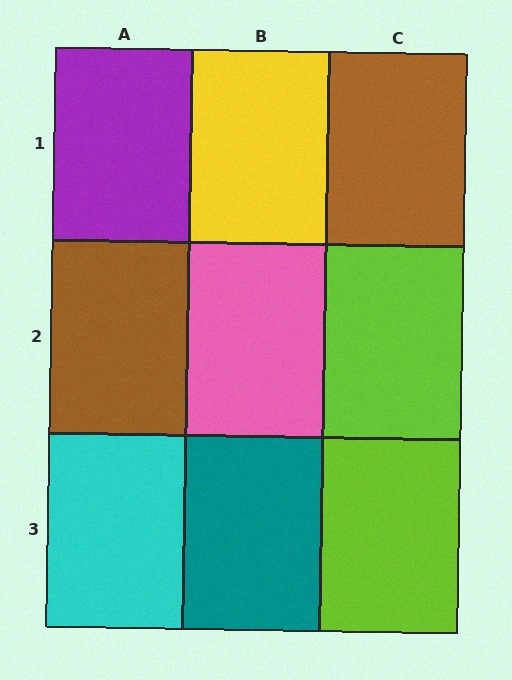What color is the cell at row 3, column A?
Cyan.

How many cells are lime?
2 cells are lime.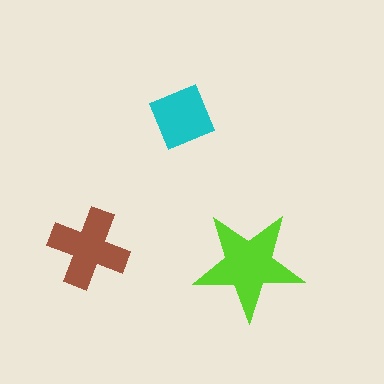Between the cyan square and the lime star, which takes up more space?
The lime star.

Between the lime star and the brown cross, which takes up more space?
The lime star.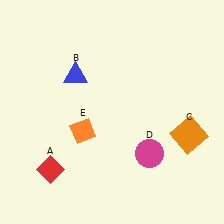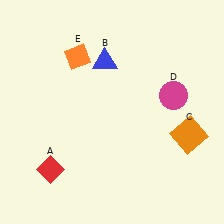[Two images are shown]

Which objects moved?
The objects that moved are: the blue triangle (B), the magenta circle (D), the orange diamond (E).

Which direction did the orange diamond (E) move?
The orange diamond (E) moved up.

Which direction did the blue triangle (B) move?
The blue triangle (B) moved right.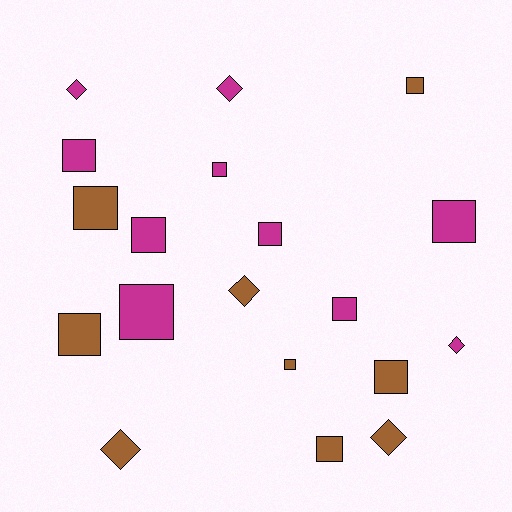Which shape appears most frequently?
Square, with 13 objects.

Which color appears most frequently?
Magenta, with 10 objects.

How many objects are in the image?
There are 19 objects.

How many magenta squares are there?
There are 7 magenta squares.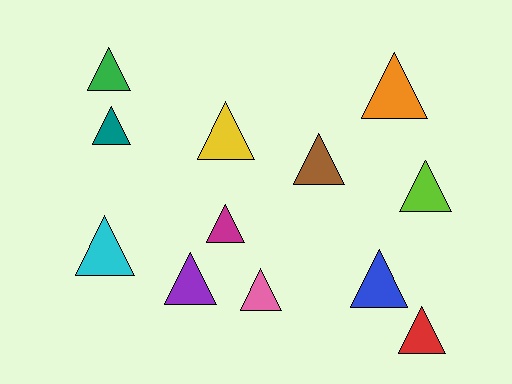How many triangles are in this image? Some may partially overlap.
There are 12 triangles.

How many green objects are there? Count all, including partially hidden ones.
There is 1 green object.